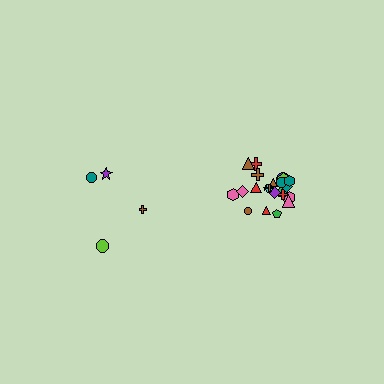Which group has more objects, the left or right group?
The right group.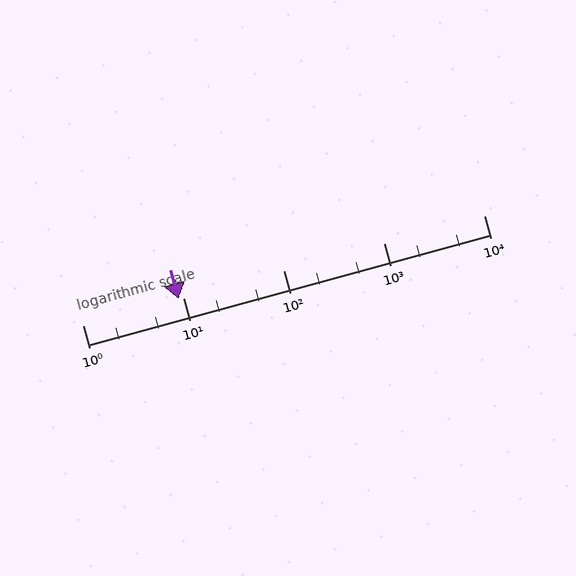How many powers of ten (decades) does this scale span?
The scale spans 4 decades, from 1 to 10000.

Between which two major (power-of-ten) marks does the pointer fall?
The pointer is between 1 and 10.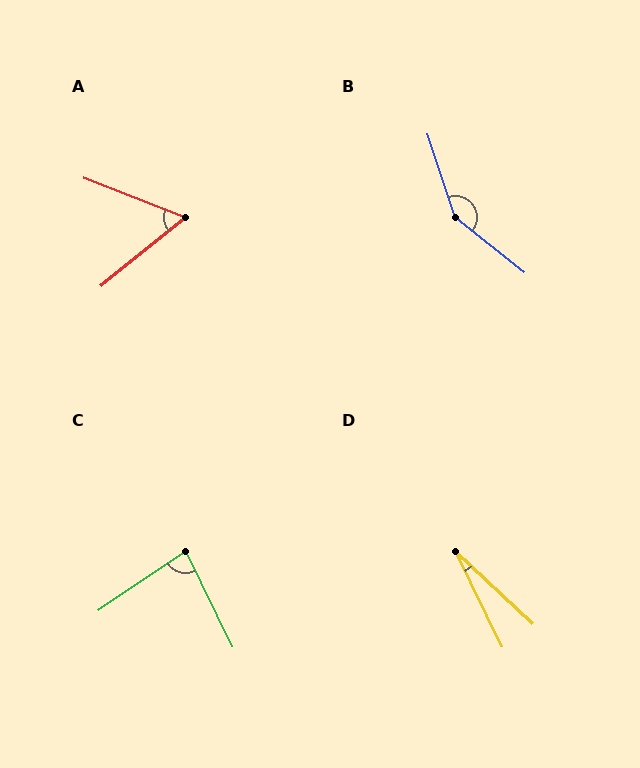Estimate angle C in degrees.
Approximately 82 degrees.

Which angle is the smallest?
D, at approximately 21 degrees.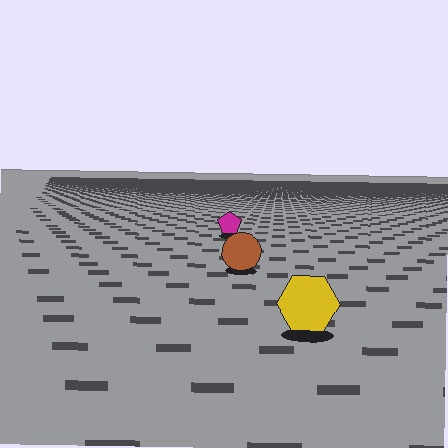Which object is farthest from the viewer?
The magenta pentagon is farthest from the viewer. It appears smaller and the ground texture around it is denser.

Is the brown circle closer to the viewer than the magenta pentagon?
Yes. The brown circle is closer — you can tell from the texture gradient: the ground texture is coarser near it.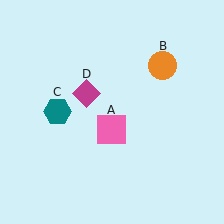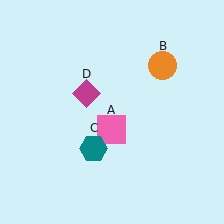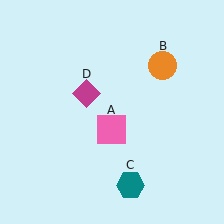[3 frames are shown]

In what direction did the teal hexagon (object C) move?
The teal hexagon (object C) moved down and to the right.